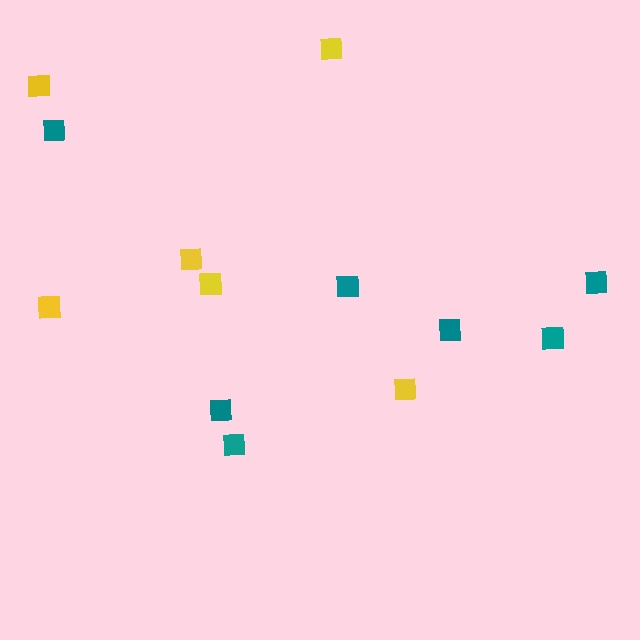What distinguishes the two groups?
There are 2 groups: one group of yellow squares (6) and one group of teal squares (7).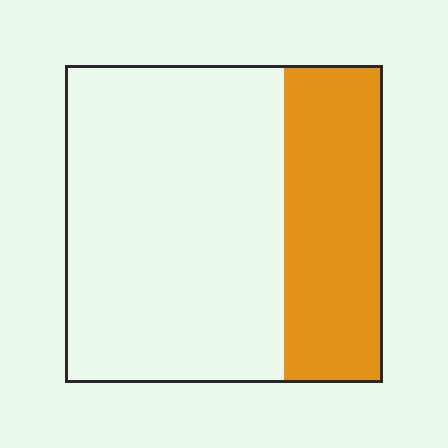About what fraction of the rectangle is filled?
About one third (1/3).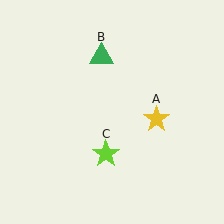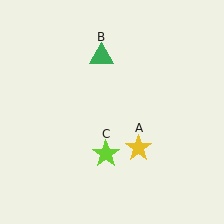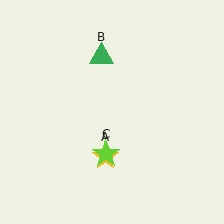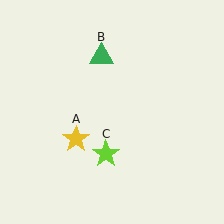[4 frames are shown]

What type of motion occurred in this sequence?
The yellow star (object A) rotated clockwise around the center of the scene.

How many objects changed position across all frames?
1 object changed position: yellow star (object A).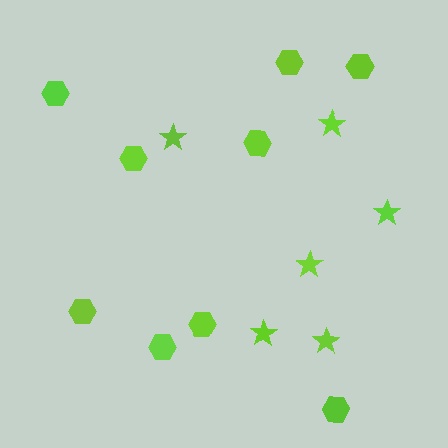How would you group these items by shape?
There are 2 groups: one group of stars (6) and one group of hexagons (9).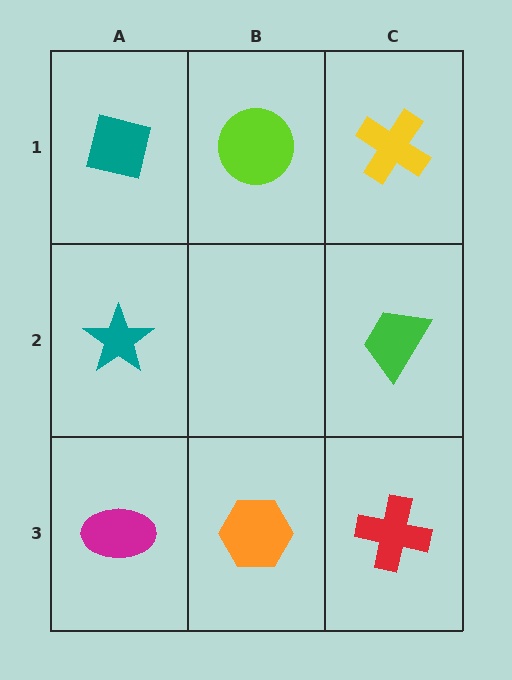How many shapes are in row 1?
3 shapes.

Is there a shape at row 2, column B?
No, that cell is empty.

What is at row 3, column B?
An orange hexagon.